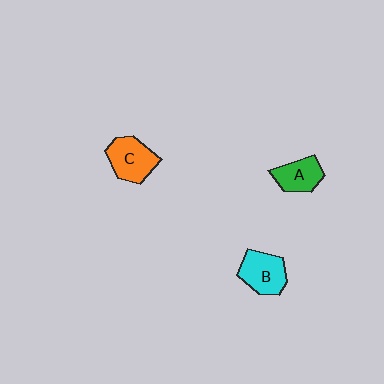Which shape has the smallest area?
Shape A (green).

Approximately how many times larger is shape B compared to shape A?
Approximately 1.2 times.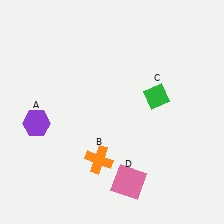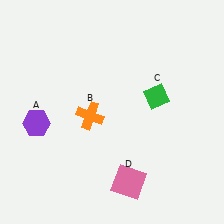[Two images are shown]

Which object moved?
The orange cross (B) moved up.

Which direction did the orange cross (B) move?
The orange cross (B) moved up.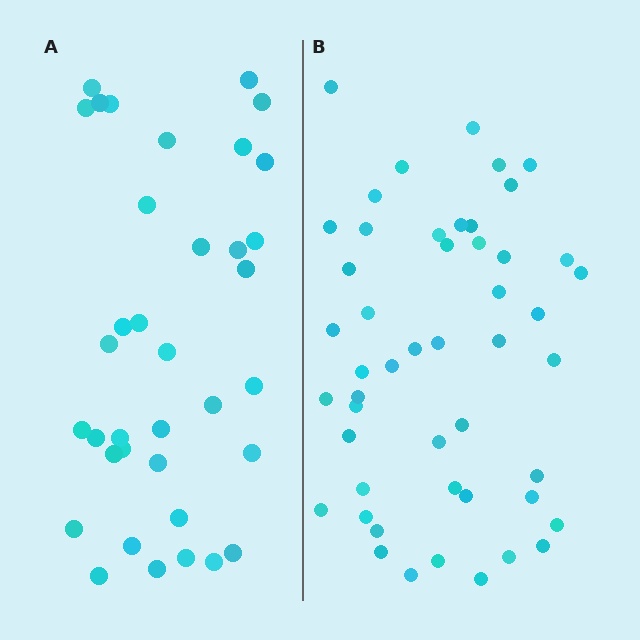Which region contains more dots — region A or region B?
Region B (the right region) has more dots.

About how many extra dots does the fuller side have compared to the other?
Region B has approximately 15 more dots than region A.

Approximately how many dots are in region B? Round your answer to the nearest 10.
About 50 dots. (The exact count is 49, which rounds to 50.)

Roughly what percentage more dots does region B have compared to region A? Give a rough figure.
About 35% more.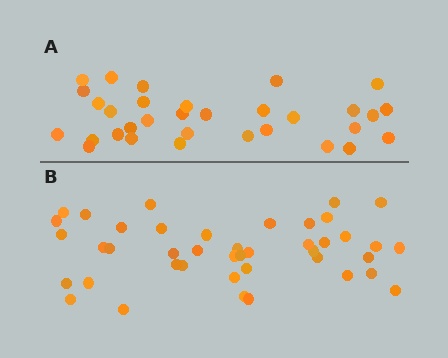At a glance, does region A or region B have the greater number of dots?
Region B (the bottom region) has more dots.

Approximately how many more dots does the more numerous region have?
Region B has roughly 10 or so more dots than region A.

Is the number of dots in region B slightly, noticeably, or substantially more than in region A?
Region B has noticeably more, but not dramatically so. The ratio is roughly 1.3 to 1.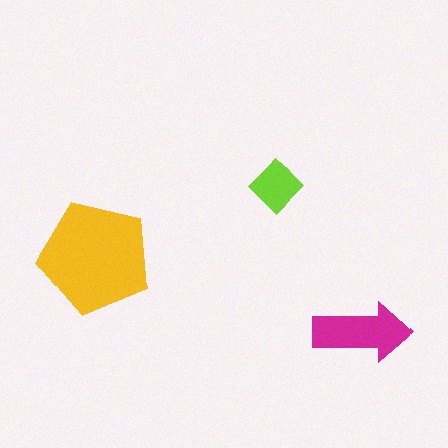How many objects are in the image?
There are 3 objects in the image.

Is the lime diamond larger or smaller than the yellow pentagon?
Smaller.